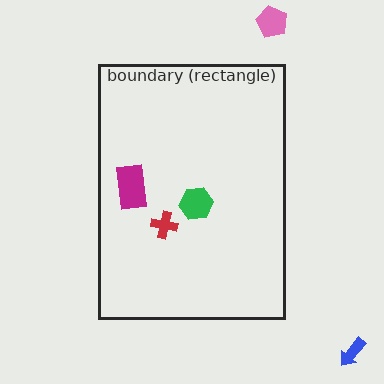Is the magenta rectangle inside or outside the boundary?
Inside.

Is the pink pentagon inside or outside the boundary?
Outside.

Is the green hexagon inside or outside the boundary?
Inside.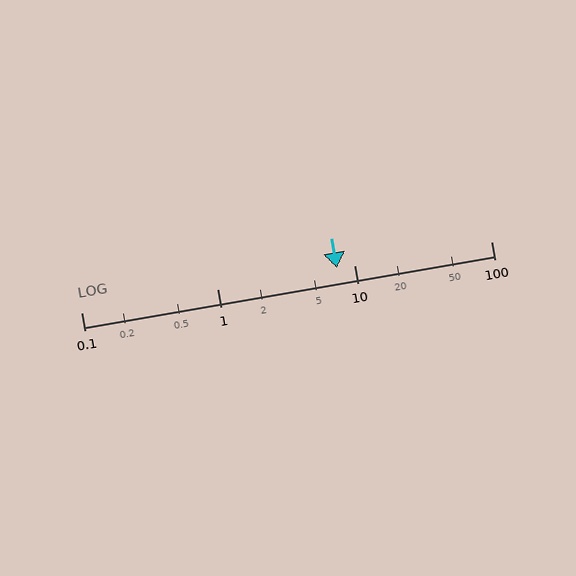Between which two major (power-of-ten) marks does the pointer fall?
The pointer is between 1 and 10.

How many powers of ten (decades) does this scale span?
The scale spans 3 decades, from 0.1 to 100.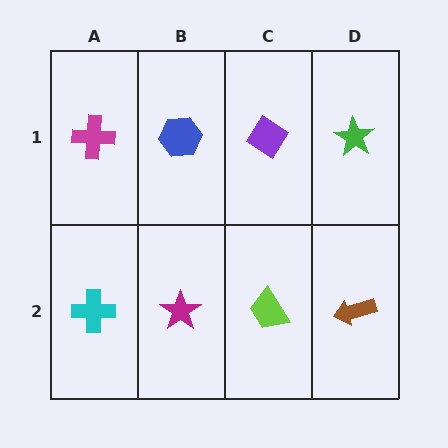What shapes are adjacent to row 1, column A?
A cyan cross (row 2, column A), a blue hexagon (row 1, column B).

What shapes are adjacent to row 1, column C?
A lime trapezoid (row 2, column C), a blue hexagon (row 1, column B), a green star (row 1, column D).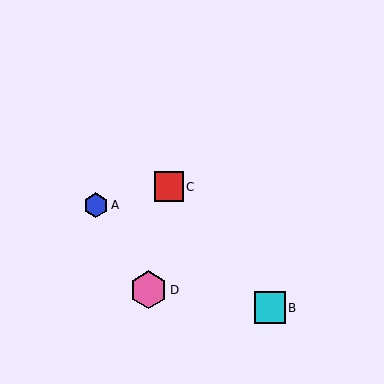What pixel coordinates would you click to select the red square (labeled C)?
Click at (169, 187) to select the red square C.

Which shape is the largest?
The pink hexagon (labeled D) is the largest.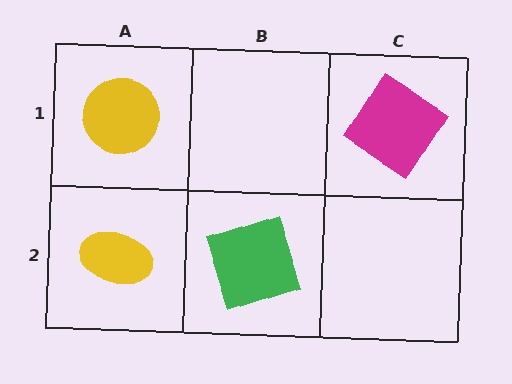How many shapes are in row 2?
2 shapes.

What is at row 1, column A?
A yellow circle.